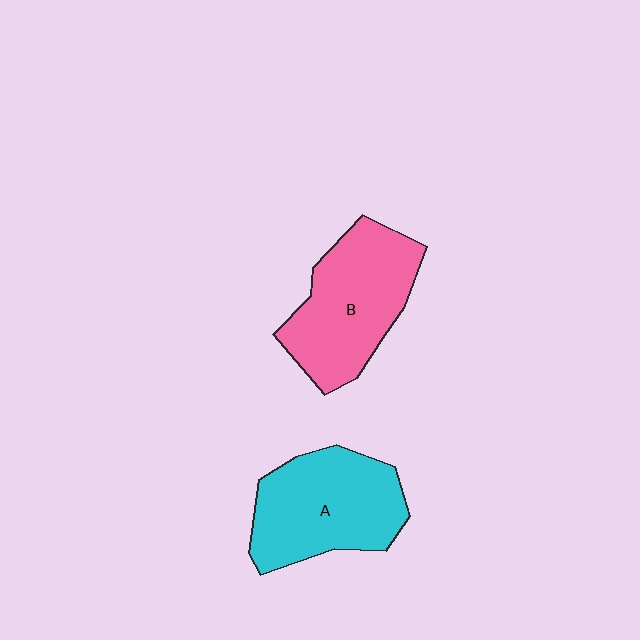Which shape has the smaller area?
Shape A (cyan).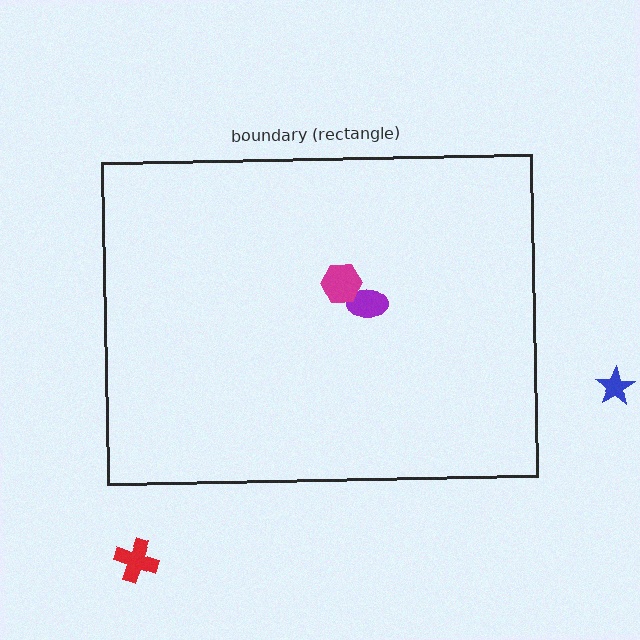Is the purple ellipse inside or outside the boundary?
Inside.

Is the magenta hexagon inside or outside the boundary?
Inside.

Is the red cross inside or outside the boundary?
Outside.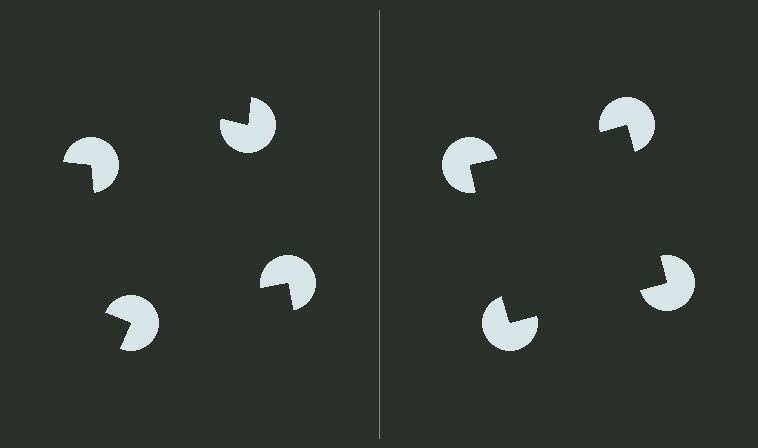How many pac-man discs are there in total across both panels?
8 — 4 on each side.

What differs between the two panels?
The pac-man discs are positioned identically on both sides; only the wedge orientations differ. On the right they align to a square; on the left they are misaligned.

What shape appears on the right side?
An illusory square.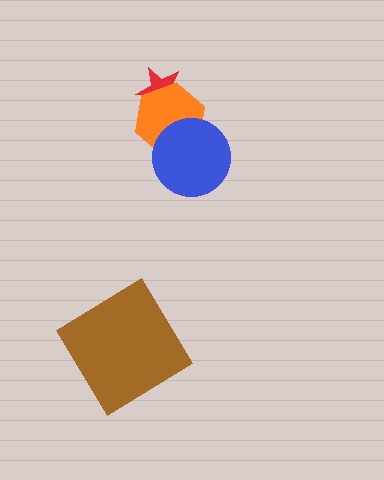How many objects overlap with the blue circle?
1 object overlaps with the blue circle.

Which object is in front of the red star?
The orange hexagon is in front of the red star.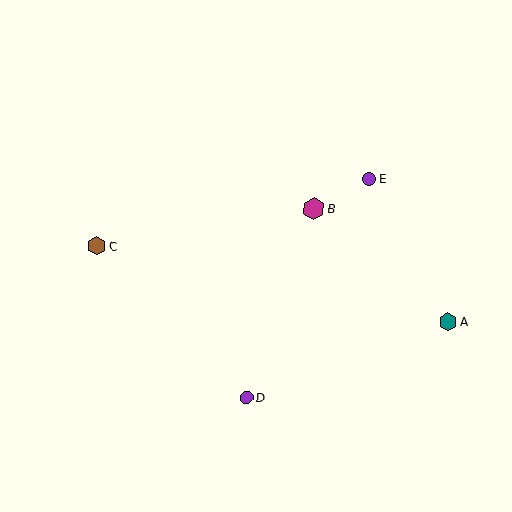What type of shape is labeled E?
Shape E is a purple circle.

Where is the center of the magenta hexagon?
The center of the magenta hexagon is at (314, 208).